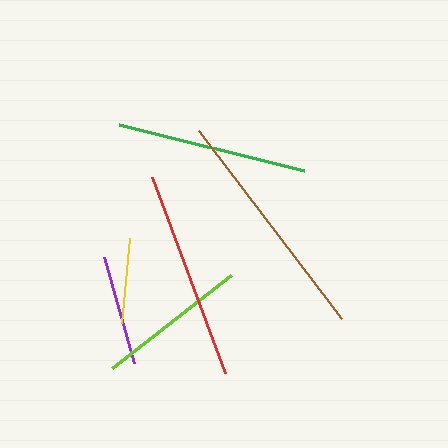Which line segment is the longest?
The brown line is the longest at approximately 236 pixels.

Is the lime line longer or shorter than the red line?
The red line is longer than the lime line.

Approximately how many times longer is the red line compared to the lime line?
The red line is approximately 1.4 times the length of the lime line.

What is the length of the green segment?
The green segment is approximately 191 pixels long.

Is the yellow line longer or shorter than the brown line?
The brown line is longer than the yellow line.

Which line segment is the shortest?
The yellow line is the shortest at approximately 86 pixels.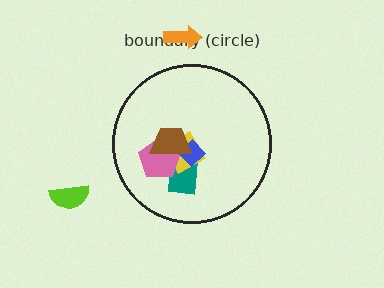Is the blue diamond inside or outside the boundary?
Inside.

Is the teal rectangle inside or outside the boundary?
Inside.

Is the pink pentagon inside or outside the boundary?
Inside.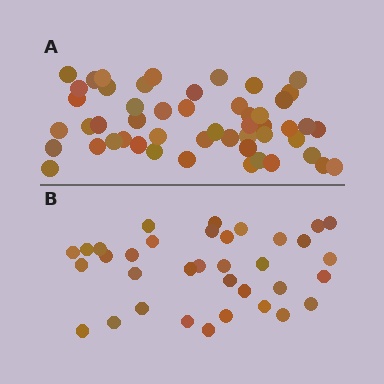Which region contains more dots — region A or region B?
Region A (the top region) has more dots.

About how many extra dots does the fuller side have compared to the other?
Region A has approximately 15 more dots than region B.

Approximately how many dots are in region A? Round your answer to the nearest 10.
About 50 dots. (The exact count is 51, which rounds to 50.)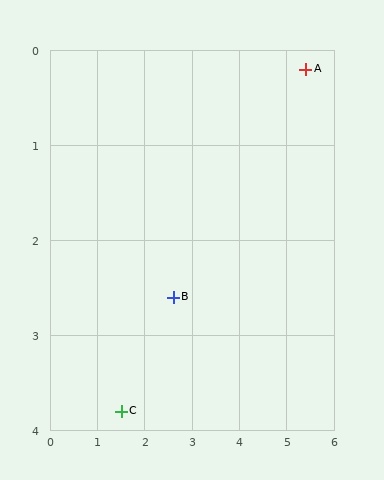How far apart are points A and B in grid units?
Points A and B are about 3.7 grid units apart.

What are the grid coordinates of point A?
Point A is at approximately (5.4, 0.2).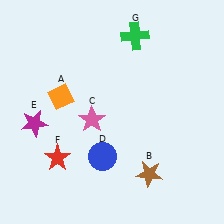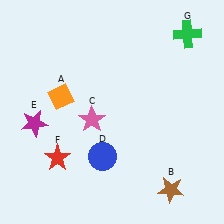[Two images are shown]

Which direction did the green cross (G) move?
The green cross (G) moved right.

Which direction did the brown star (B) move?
The brown star (B) moved right.